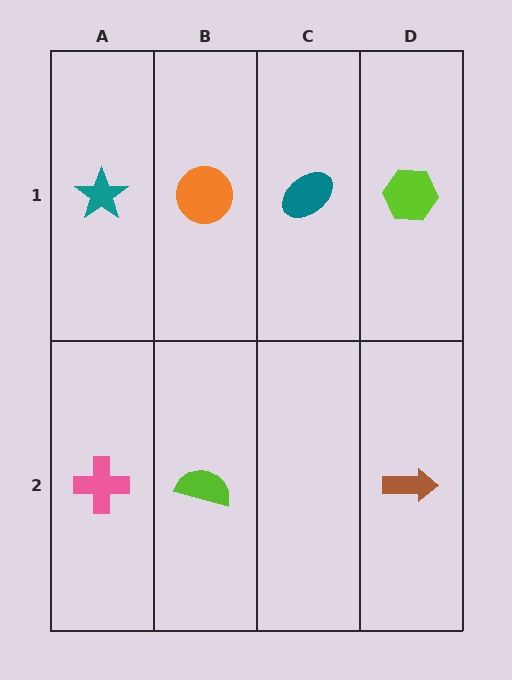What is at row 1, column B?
An orange circle.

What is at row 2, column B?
A lime semicircle.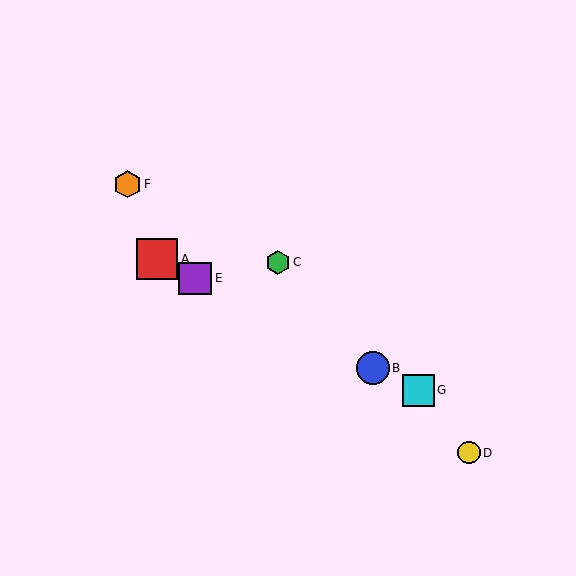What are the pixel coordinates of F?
Object F is at (127, 184).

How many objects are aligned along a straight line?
4 objects (A, B, E, G) are aligned along a straight line.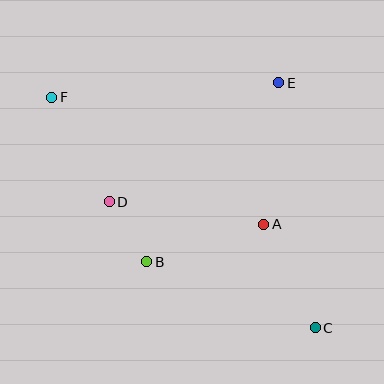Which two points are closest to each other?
Points B and D are closest to each other.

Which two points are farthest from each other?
Points C and F are farthest from each other.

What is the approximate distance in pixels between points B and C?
The distance between B and C is approximately 181 pixels.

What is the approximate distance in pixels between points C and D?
The distance between C and D is approximately 241 pixels.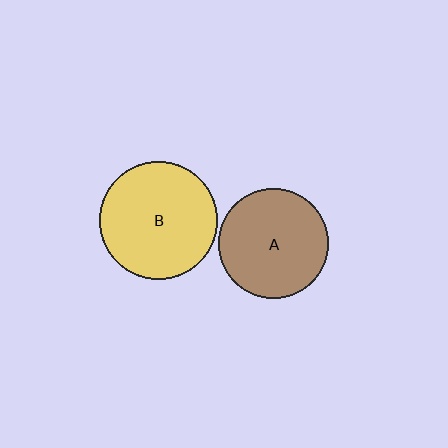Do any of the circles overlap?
No, none of the circles overlap.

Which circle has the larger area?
Circle B (yellow).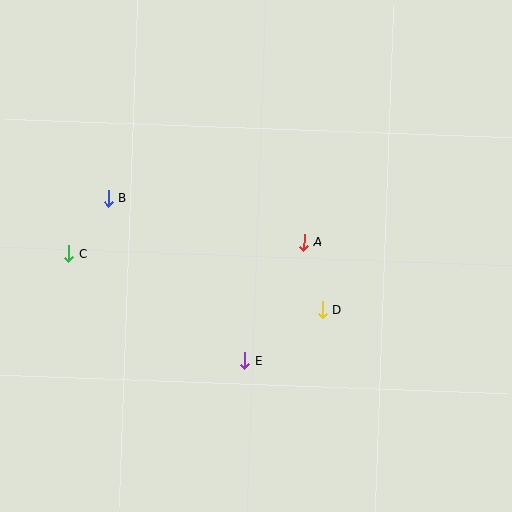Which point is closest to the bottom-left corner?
Point C is closest to the bottom-left corner.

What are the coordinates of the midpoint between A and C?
The midpoint between A and C is at (186, 248).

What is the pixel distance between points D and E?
The distance between D and E is 93 pixels.